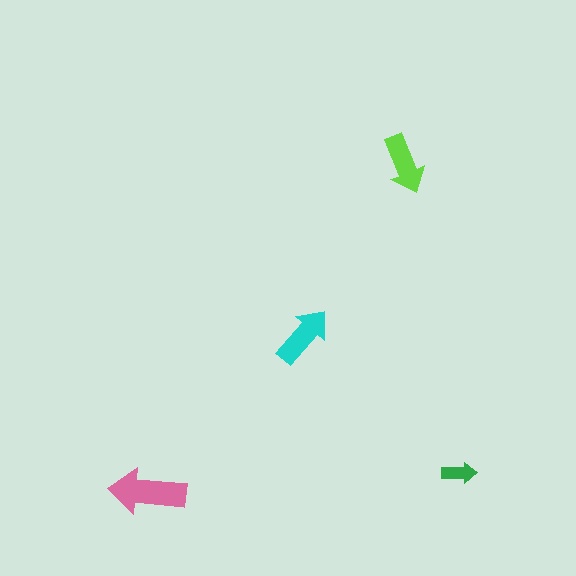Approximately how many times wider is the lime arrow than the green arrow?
About 1.5 times wider.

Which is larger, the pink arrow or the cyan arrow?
The pink one.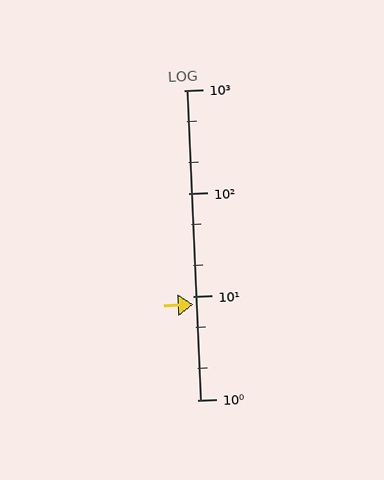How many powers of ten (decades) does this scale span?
The scale spans 3 decades, from 1 to 1000.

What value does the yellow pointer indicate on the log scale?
The pointer indicates approximately 8.4.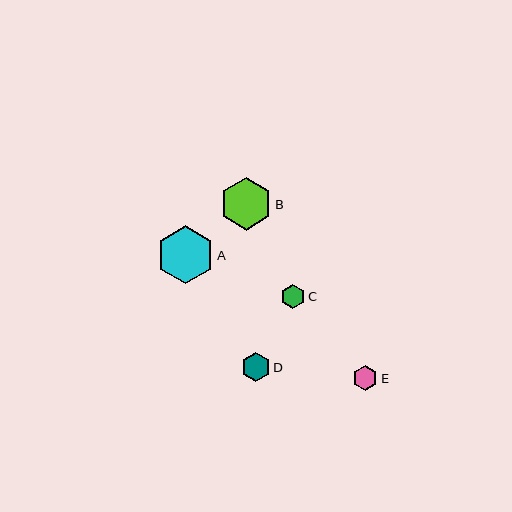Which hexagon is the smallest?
Hexagon C is the smallest with a size of approximately 24 pixels.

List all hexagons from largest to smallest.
From largest to smallest: A, B, D, E, C.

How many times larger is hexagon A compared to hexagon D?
Hexagon A is approximately 2.0 times the size of hexagon D.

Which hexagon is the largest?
Hexagon A is the largest with a size of approximately 58 pixels.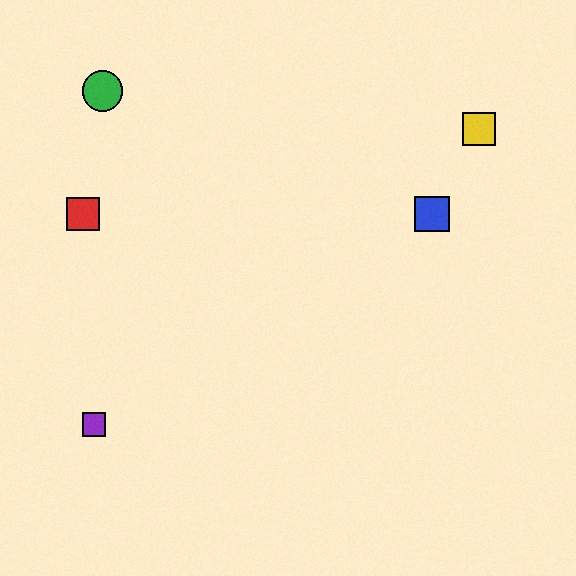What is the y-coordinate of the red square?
The red square is at y≈214.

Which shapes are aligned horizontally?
The red square, the blue square are aligned horizontally.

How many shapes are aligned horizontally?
2 shapes (the red square, the blue square) are aligned horizontally.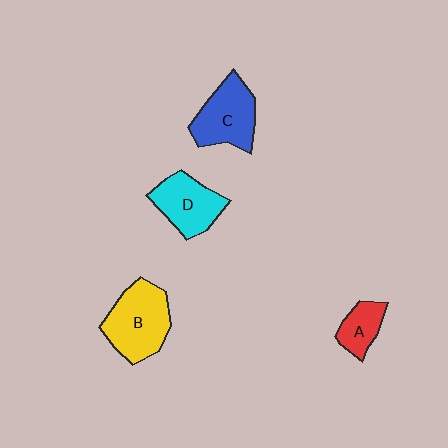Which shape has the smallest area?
Shape A (red).